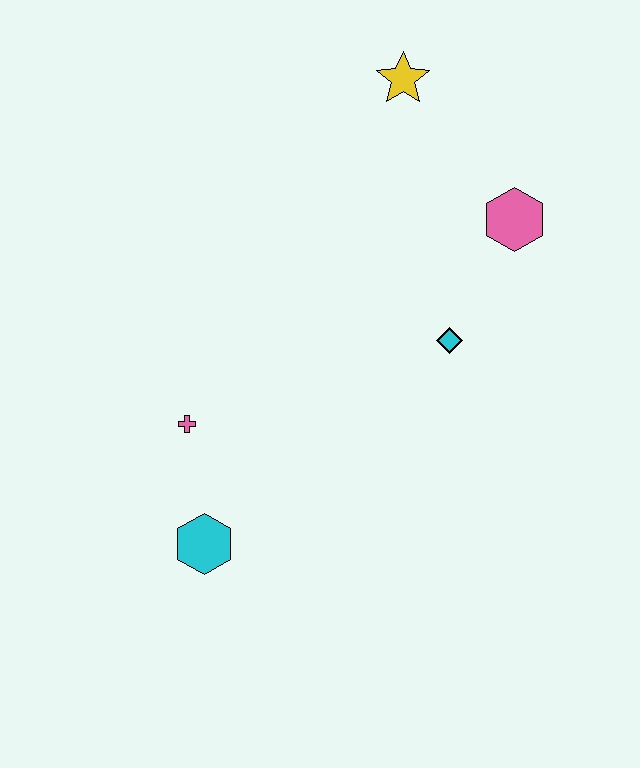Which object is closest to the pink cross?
The cyan hexagon is closest to the pink cross.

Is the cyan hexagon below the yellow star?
Yes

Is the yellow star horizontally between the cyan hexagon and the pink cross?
No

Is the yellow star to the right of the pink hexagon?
No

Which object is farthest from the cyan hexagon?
The yellow star is farthest from the cyan hexagon.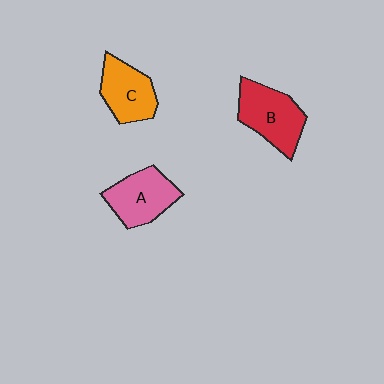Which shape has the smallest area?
Shape C (orange).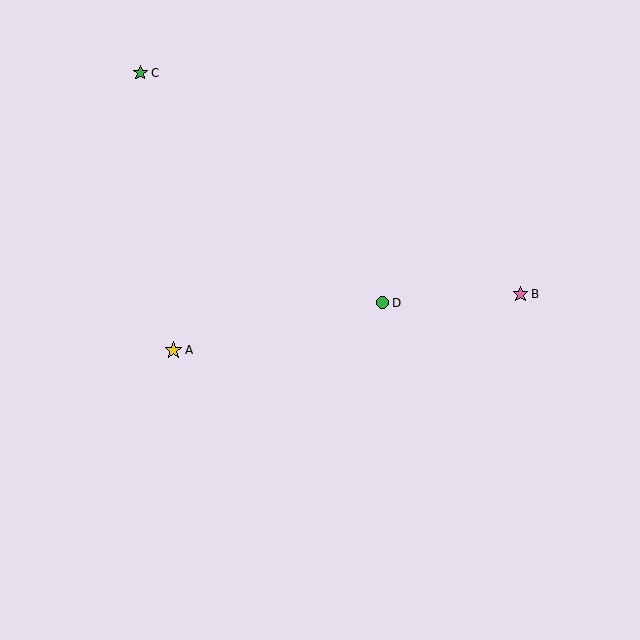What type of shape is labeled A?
Shape A is a yellow star.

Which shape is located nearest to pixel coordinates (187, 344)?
The yellow star (labeled A) at (173, 350) is nearest to that location.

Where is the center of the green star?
The center of the green star is at (140, 73).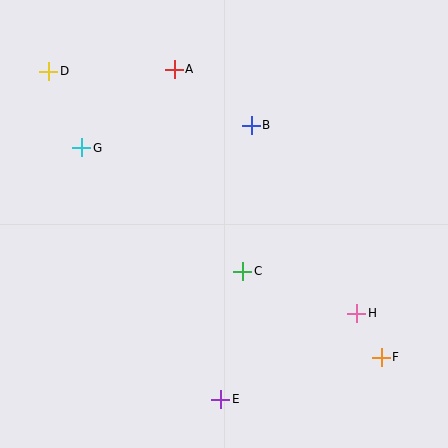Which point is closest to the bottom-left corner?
Point E is closest to the bottom-left corner.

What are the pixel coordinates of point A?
Point A is at (174, 69).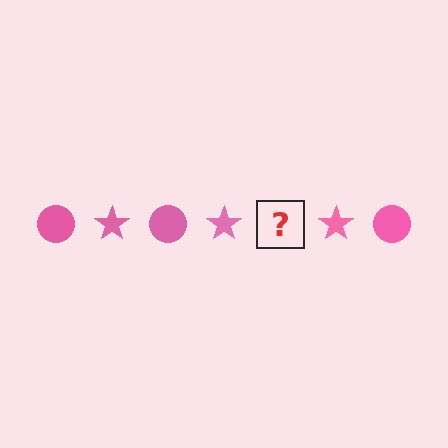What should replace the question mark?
The question mark should be replaced with a pink circle.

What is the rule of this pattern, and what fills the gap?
The rule is that the pattern cycles through circle, star shapes in pink. The gap should be filled with a pink circle.